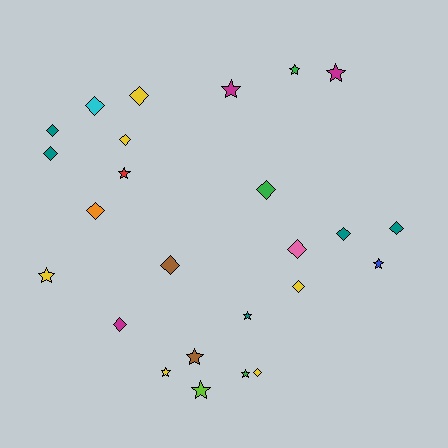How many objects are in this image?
There are 25 objects.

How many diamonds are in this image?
There are 14 diamonds.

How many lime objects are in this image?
There is 1 lime object.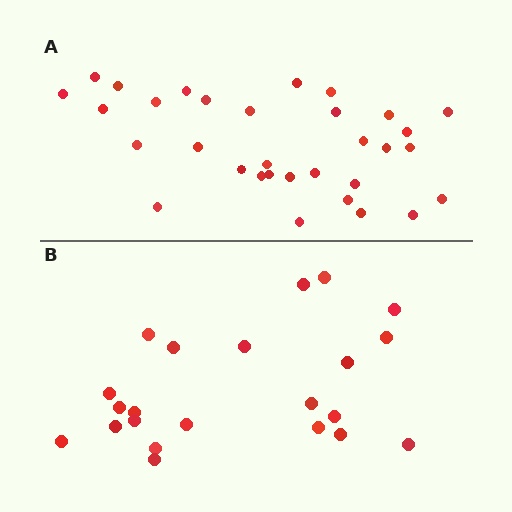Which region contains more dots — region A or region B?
Region A (the top region) has more dots.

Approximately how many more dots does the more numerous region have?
Region A has roughly 10 or so more dots than region B.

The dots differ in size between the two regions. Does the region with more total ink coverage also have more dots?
No. Region B has more total ink coverage because its dots are larger, but region A actually contains more individual dots. Total area can be misleading — the number of items is what matters here.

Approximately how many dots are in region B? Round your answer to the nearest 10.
About 20 dots. (The exact count is 22, which rounds to 20.)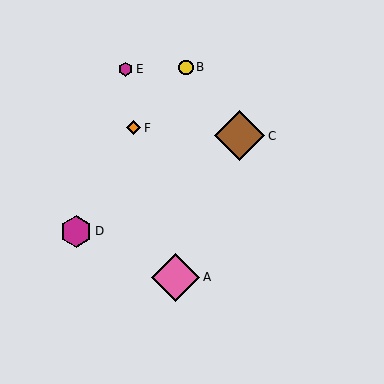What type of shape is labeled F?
Shape F is an orange diamond.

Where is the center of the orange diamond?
The center of the orange diamond is at (134, 128).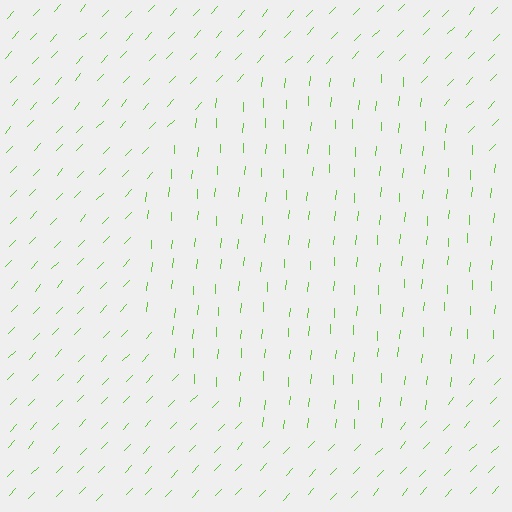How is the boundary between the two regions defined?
The boundary is defined purely by a change in line orientation (approximately 39 degrees difference). All lines are the same color and thickness.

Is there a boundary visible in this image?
Yes, there is a texture boundary formed by a change in line orientation.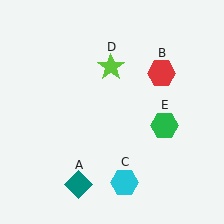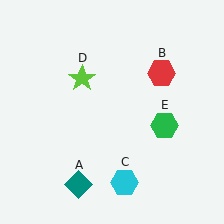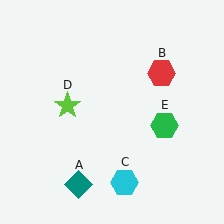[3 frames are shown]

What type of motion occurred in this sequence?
The lime star (object D) rotated counterclockwise around the center of the scene.